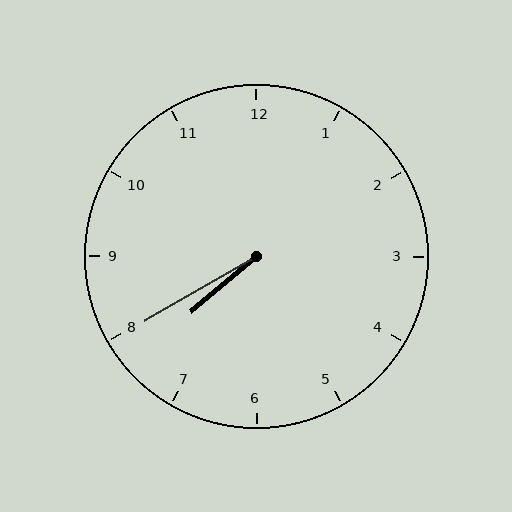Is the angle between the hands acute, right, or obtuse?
It is acute.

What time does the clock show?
7:40.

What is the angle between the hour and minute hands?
Approximately 10 degrees.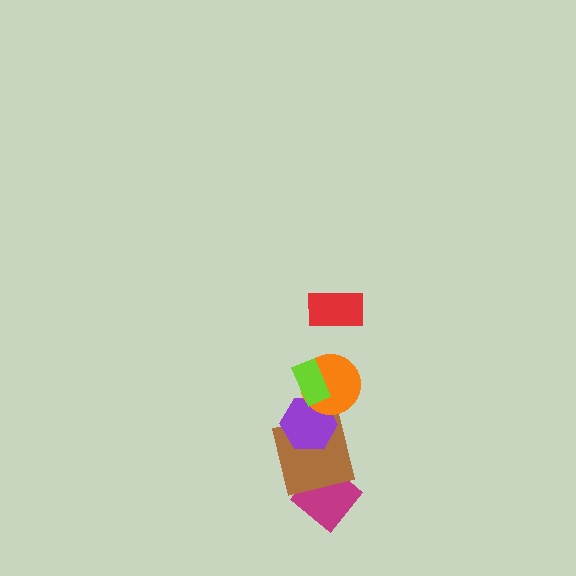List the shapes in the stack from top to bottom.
From top to bottom: the red rectangle, the lime rectangle, the orange circle, the purple hexagon, the brown square, the magenta diamond.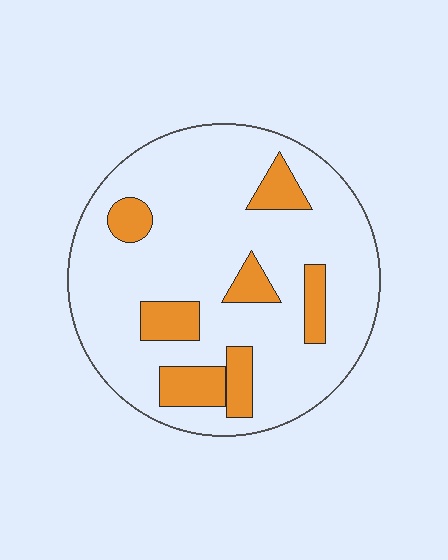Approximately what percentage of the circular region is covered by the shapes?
Approximately 20%.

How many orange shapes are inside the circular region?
7.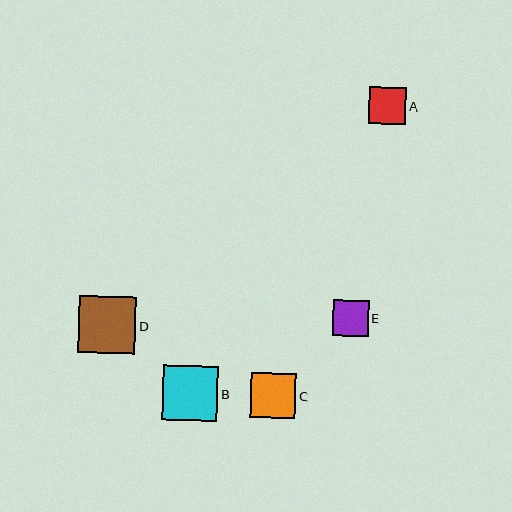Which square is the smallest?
Square E is the smallest with a size of approximately 35 pixels.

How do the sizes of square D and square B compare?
Square D and square B are approximately the same size.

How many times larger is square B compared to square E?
Square B is approximately 1.6 times the size of square E.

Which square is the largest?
Square D is the largest with a size of approximately 57 pixels.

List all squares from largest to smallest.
From largest to smallest: D, B, C, A, E.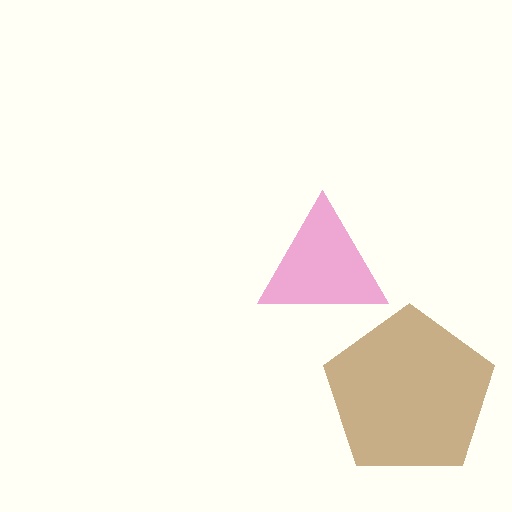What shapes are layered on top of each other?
The layered shapes are: a magenta triangle, a brown pentagon.